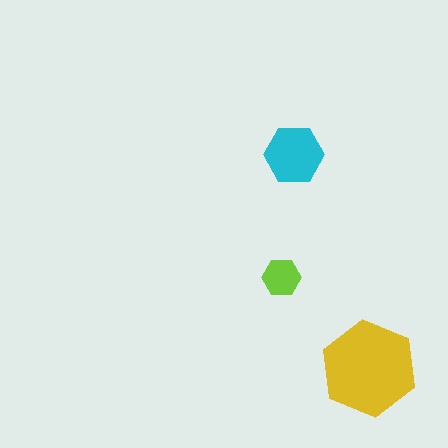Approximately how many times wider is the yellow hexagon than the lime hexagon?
About 2.5 times wider.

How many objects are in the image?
There are 3 objects in the image.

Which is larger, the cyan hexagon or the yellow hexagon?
The yellow one.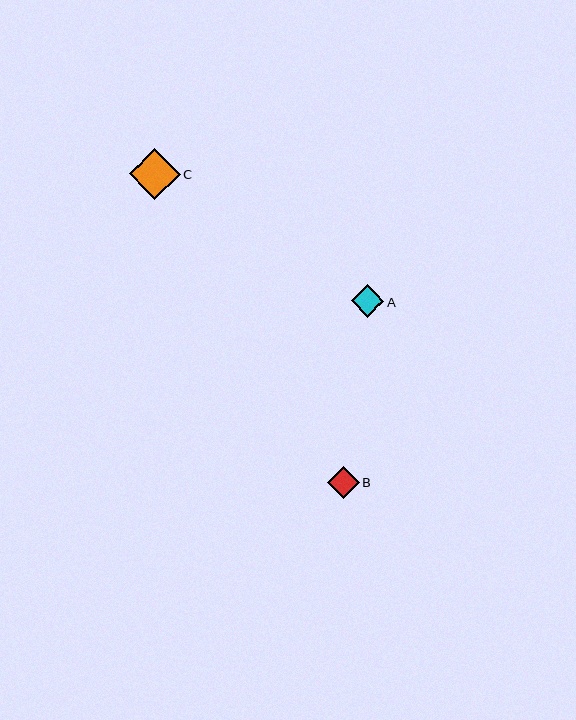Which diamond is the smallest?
Diamond B is the smallest with a size of approximately 32 pixels.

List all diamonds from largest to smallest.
From largest to smallest: C, A, B.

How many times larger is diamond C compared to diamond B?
Diamond C is approximately 1.6 times the size of diamond B.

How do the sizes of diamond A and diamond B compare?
Diamond A and diamond B are approximately the same size.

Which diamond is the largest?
Diamond C is the largest with a size of approximately 51 pixels.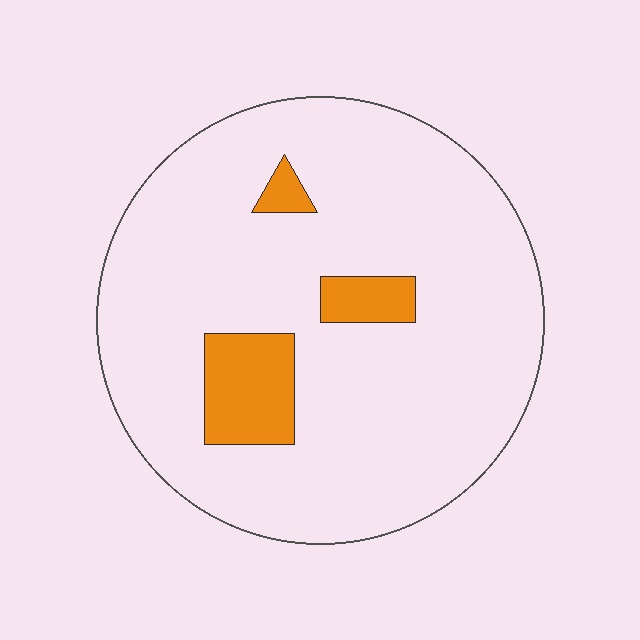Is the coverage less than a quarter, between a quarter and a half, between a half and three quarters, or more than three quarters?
Less than a quarter.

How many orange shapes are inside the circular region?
3.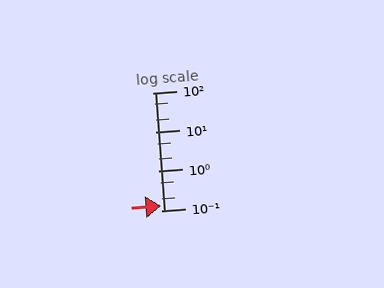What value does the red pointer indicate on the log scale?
The pointer indicates approximately 0.13.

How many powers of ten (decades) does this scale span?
The scale spans 3 decades, from 0.1 to 100.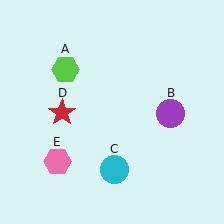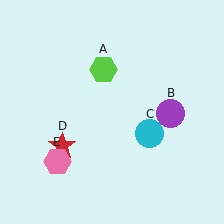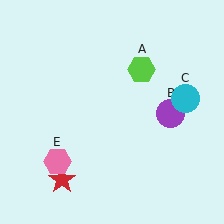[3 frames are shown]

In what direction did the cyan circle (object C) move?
The cyan circle (object C) moved up and to the right.